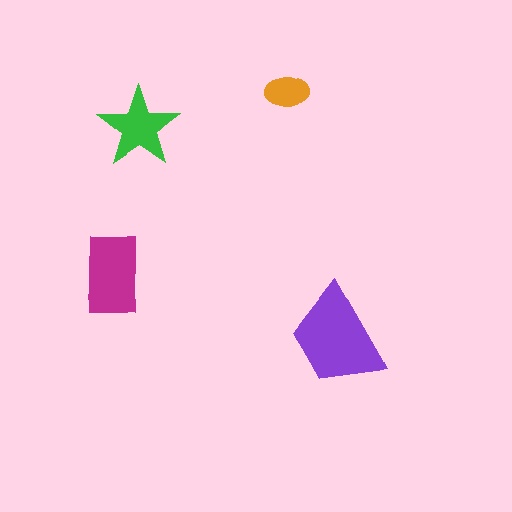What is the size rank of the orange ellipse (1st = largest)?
4th.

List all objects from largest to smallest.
The purple trapezoid, the magenta rectangle, the green star, the orange ellipse.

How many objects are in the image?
There are 4 objects in the image.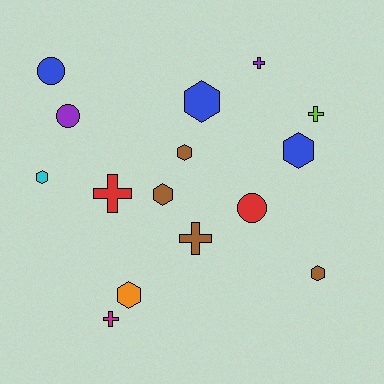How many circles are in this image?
There are 3 circles.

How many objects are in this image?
There are 15 objects.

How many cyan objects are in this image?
There is 1 cyan object.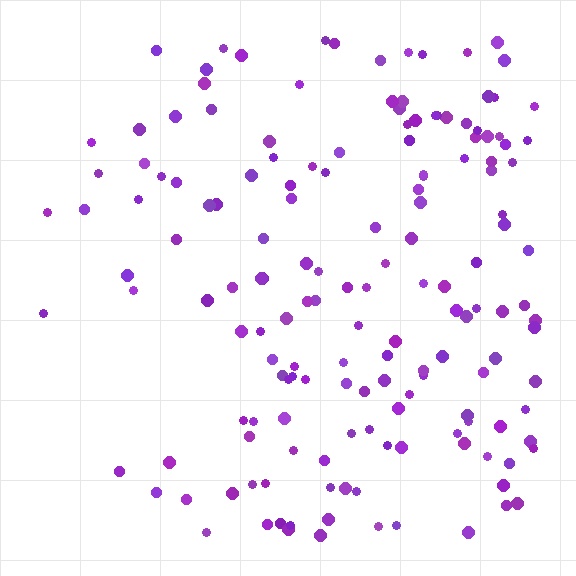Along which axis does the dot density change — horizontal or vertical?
Horizontal.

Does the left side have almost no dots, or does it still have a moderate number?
Still a moderate number, just noticeably fewer than the right.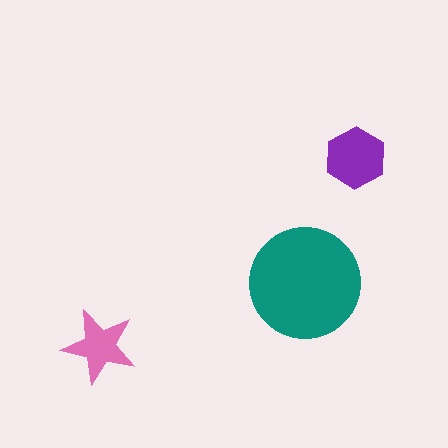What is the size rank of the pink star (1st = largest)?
3rd.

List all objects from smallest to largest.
The pink star, the purple hexagon, the teal circle.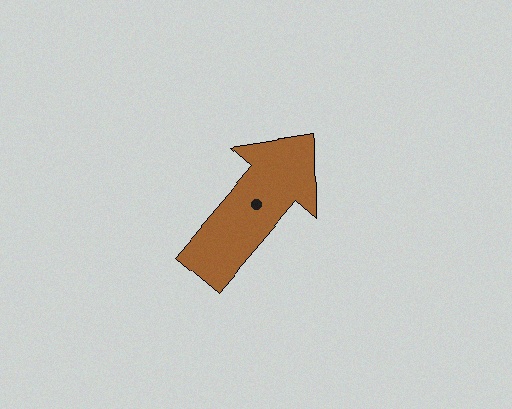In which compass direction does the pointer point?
Northeast.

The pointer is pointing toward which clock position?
Roughly 1 o'clock.